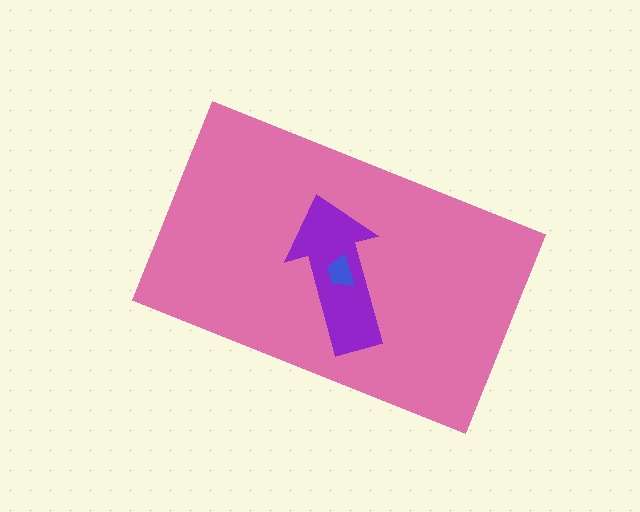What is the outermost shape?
The pink rectangle.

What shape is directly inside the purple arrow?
The blue trapezoid.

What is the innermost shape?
The blue trapezoid.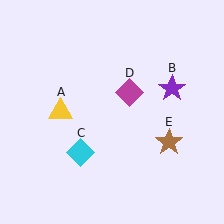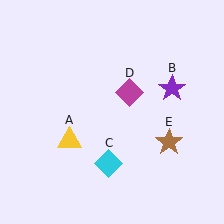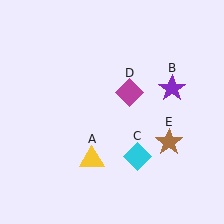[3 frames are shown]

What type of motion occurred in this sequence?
The yellow triangle (object A), cyan diamond (object C) rotated counterclockwise around the center of the scene.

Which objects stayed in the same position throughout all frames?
Purple star (object B) and magenta diamond (object D) and brown star (object E) remained stationary.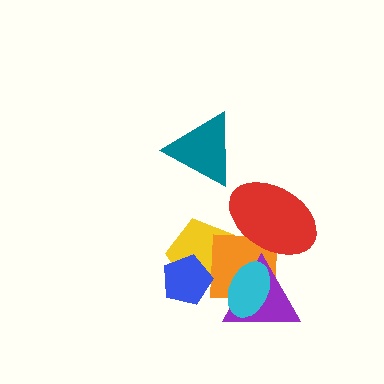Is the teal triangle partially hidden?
No, no other shape covers it.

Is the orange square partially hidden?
Yes, it is partially covered by another shape.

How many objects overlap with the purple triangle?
4 objects overlap with the purple triangle.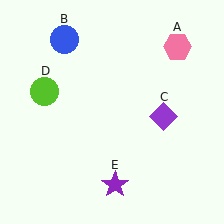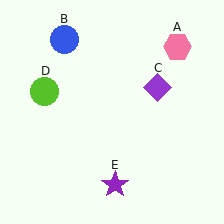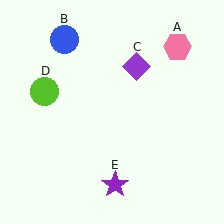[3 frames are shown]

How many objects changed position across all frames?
1 object changed position: purple diamond (object C).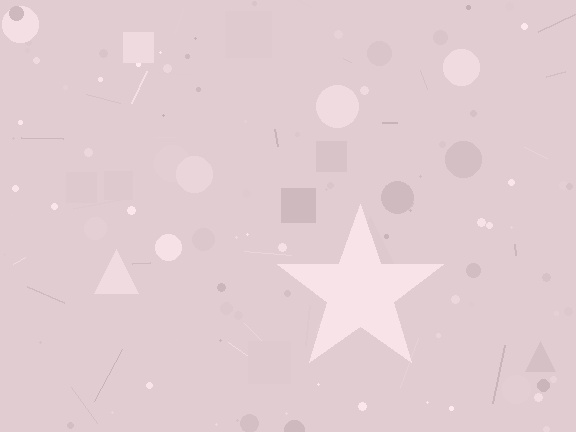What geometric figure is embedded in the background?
A star is embedded in the background.